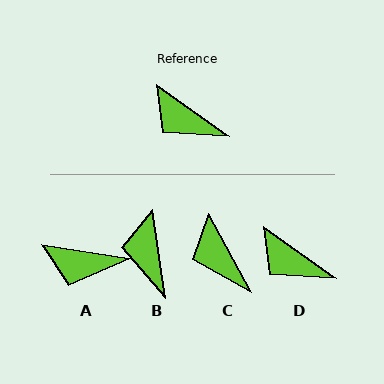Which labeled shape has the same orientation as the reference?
D.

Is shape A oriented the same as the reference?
No, it is off by about 27 degrees.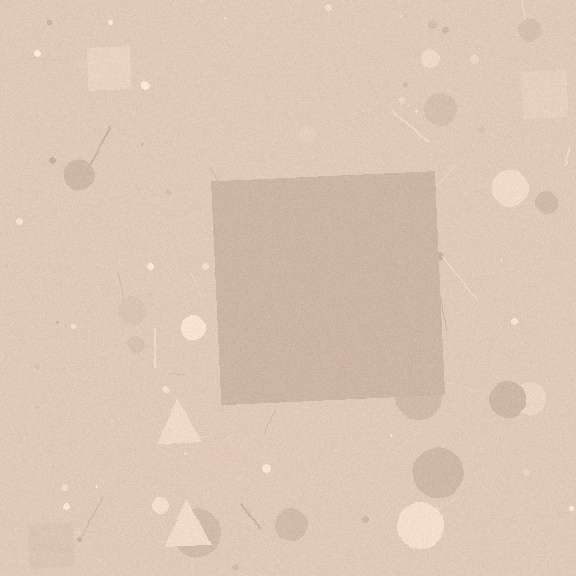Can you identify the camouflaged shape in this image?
The camouflaged shape is a square.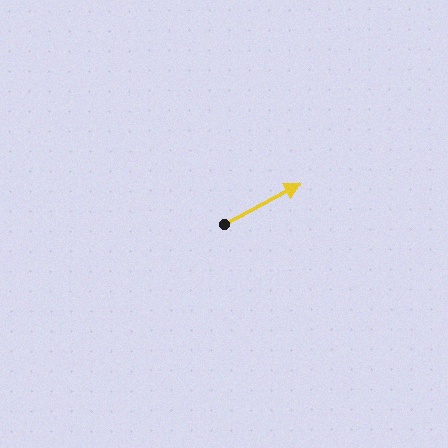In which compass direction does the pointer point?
Northeast.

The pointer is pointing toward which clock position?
Roughly 2 o'clock.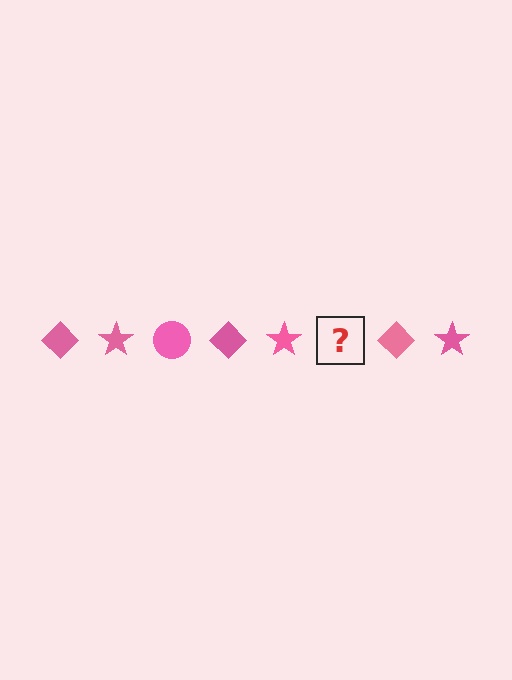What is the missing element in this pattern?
The missing element is a pink circle.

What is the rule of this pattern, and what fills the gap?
The rule is that the pattern cycles through diamond, star, circle shapes in pink. The gap should be filled with a pink circle.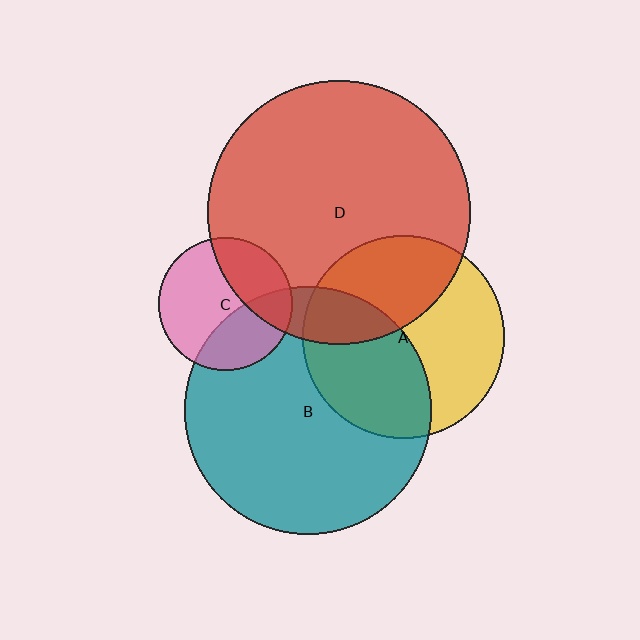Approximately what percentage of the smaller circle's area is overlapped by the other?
Approximately 30%.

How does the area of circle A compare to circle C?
Approximately 2.3 times.